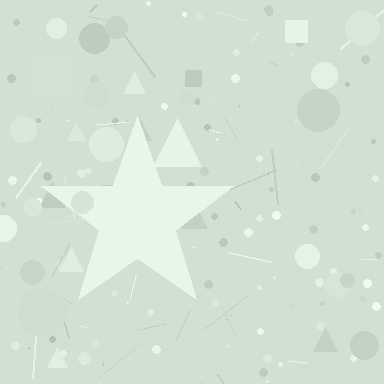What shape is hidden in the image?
A star is hidden in the image.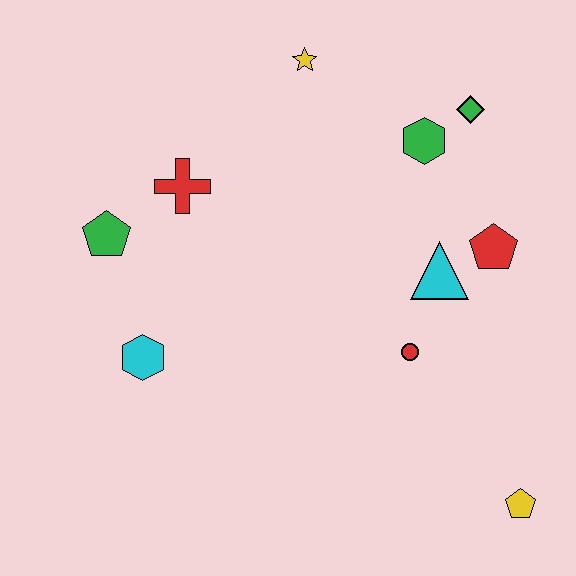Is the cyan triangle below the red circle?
No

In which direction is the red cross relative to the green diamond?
The red cross is to the left of the green diamond.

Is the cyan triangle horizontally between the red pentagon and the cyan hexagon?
Yes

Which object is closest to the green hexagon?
The green diamond is closest to the green hexagon.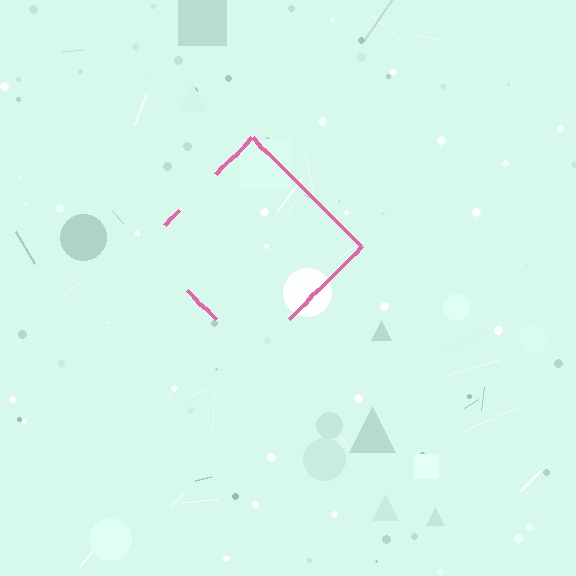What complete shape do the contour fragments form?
The contour fragments form a diamond.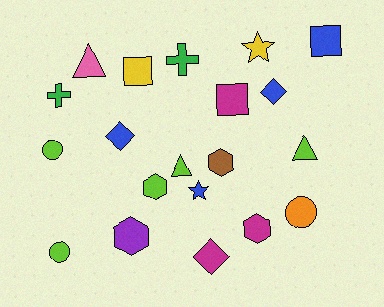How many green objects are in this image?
There are 2 green objects.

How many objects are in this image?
There are 20 objects.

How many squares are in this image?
There are 3 squares.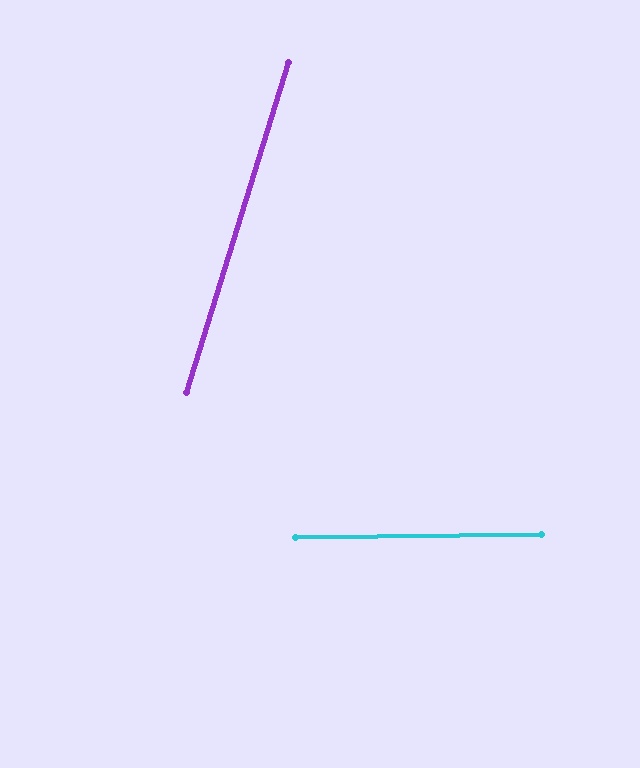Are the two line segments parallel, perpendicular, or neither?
Neither parallel nor perpendicular — they differ by about 72°.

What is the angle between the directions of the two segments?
Approximately 72 degrees.